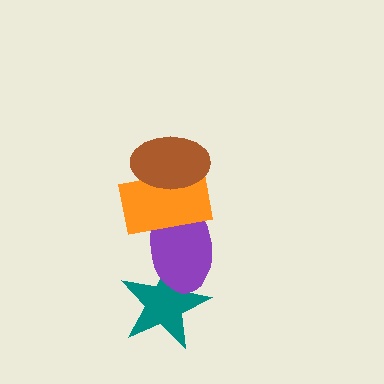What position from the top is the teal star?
The teal star is 4th from the top.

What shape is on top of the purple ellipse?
The orange rectangle is on top of the purple ellipse.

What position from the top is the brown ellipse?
The brown ellipse is 1st from the top.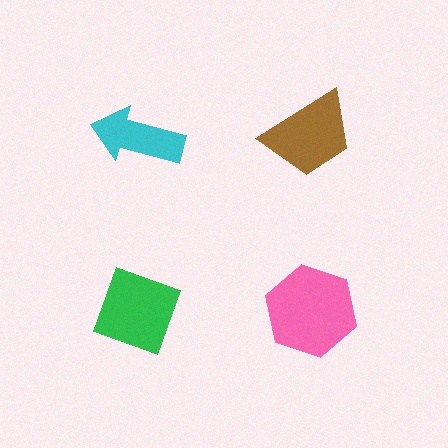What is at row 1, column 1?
A cyan arrow.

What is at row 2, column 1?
A green diamond.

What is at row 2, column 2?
A pink hexagon.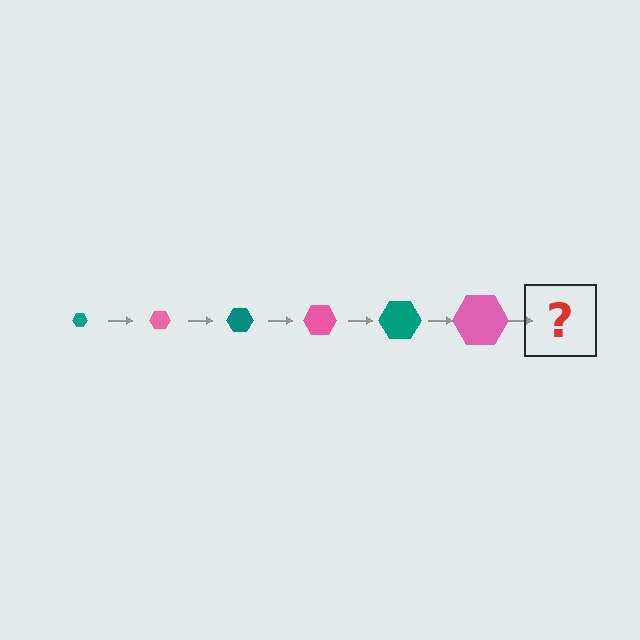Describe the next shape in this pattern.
It should be a teal hexagon, larger than the previous one.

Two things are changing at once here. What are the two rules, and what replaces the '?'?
The two rules are that the hexagon grows larger each step and the color cycles through teal and pink. The '?' should be a teal hexagon, larger than the previous one.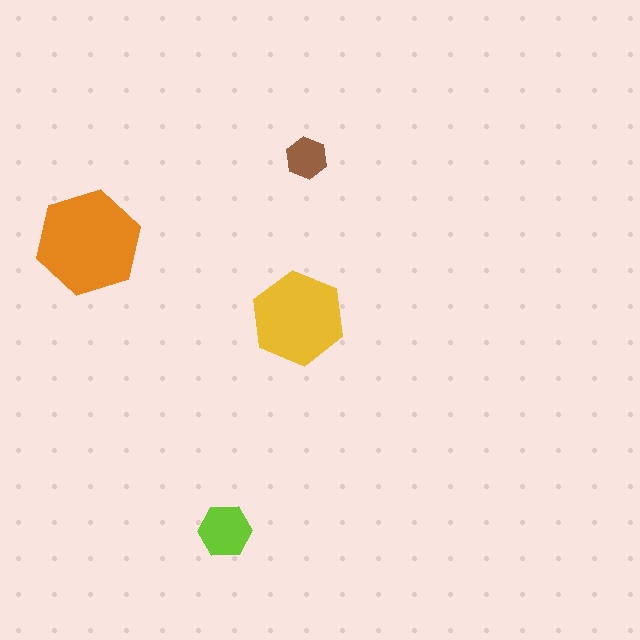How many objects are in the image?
There are 4 objects in the image.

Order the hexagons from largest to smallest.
the orange one, the yellow one, the lime one, the brown one.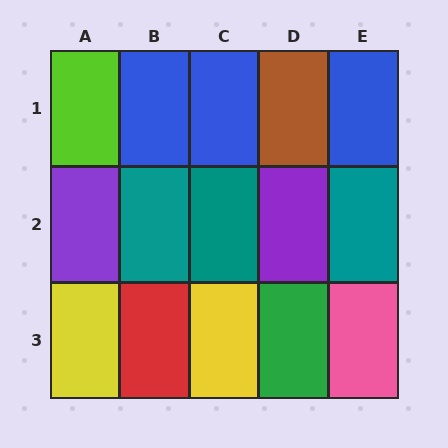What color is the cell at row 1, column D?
Brown.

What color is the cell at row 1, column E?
Blue.